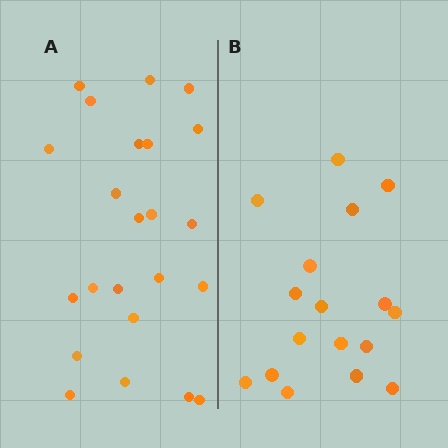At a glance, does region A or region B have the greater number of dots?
Region A (the left region) has more dots.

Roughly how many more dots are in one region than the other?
Region A has about 6 more dots than region B.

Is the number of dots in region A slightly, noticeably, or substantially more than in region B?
Region A has noticeably more, but not dramatically so. The ratio is roughly 1.4 to 1.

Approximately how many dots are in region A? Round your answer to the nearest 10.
About 20 dots. (The exact count is 23, which rounds to 20.)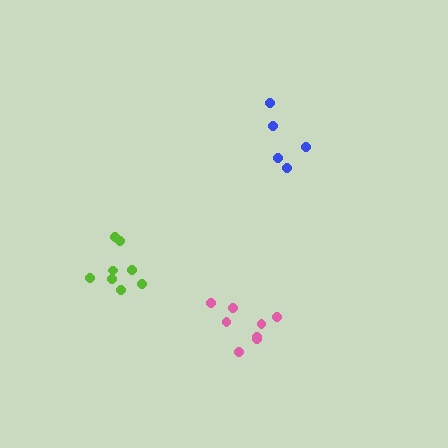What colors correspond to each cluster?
The clusters are colored: blue, lime, pink.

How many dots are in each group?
Group 1: 6 dots, Group 2: 8 dots, Group 3: 8 dots (22 total).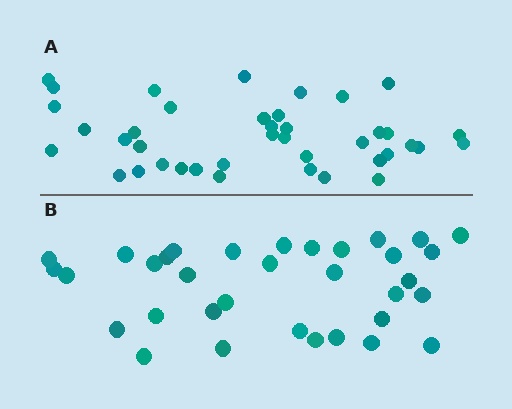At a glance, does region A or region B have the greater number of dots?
Region A (the top region) has more dots.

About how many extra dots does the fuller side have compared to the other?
Region A has about 6 more dots than region B.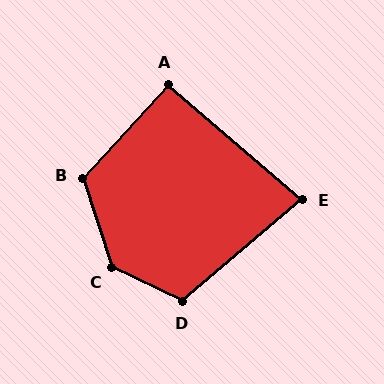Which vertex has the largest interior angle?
C, at approximately 134 degrees.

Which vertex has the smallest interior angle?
E, at approximately 81 degrees.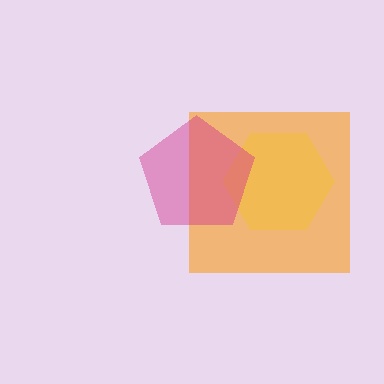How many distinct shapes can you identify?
There are 3 distinct shapes: an orange square, a yellow hexagon, a magenta pentagon.